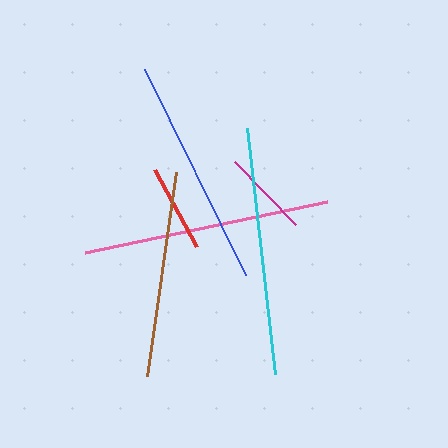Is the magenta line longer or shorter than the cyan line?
The cyan line is longer than the magenta line.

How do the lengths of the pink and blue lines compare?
The pink and blue lines are approximately the same length.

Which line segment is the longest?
The cyan line is the longest at approximately 248 pixels.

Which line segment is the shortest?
The red line is the shortest at approximately 88 pixels.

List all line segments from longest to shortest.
From longest to shortest: cyan, pink, blue, brown, magenta, red.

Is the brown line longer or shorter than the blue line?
The blue line is longer than the brown line.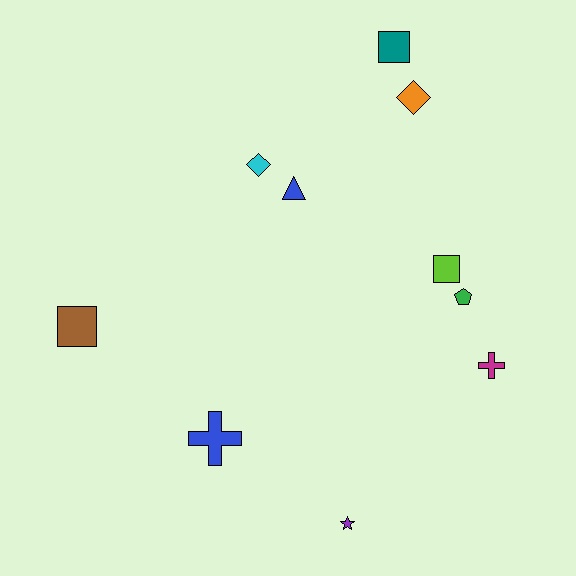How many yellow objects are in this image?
There are no yellow objects.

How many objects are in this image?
There are 10 objects.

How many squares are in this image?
There are 3 squares.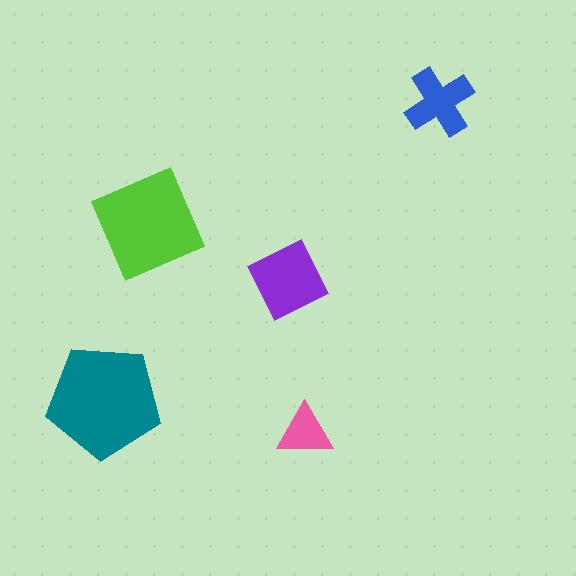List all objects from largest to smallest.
The teal pentagon, the lime square, the purple diamond, the blue cross, the pink triangle.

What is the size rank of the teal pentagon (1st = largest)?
1st.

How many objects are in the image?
There are 5 objects in the image.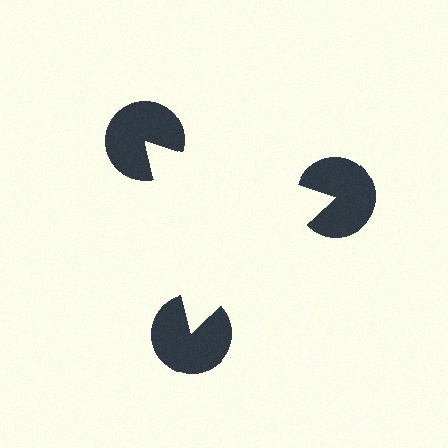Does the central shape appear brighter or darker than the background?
It typically appears slightly brighter than the background, even though no actual brightness change is drawn.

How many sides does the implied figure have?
3 sides.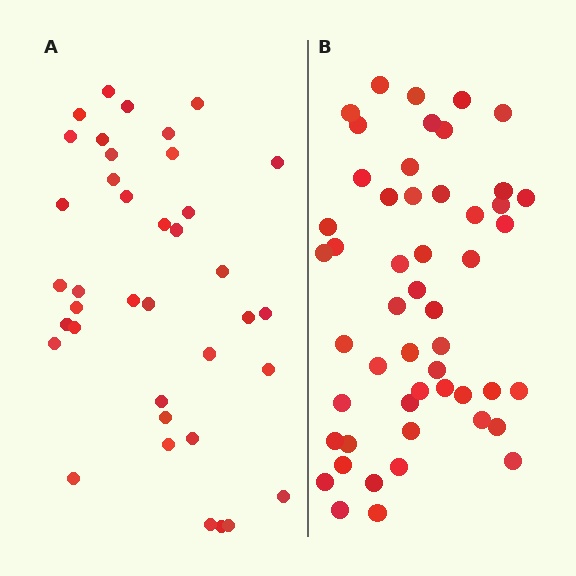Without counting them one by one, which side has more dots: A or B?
Region B (the right region) has more dots.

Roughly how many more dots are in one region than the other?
Region B has approximately 15 more dots than region A.